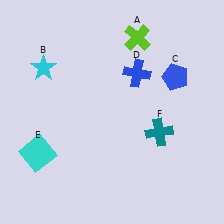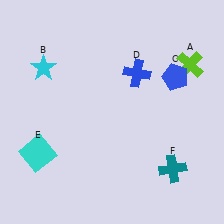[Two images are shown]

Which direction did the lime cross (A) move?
The lime cross (A) moved right.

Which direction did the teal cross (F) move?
The teal cross (F) moved down.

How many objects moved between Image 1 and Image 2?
2 objects moved between the two images.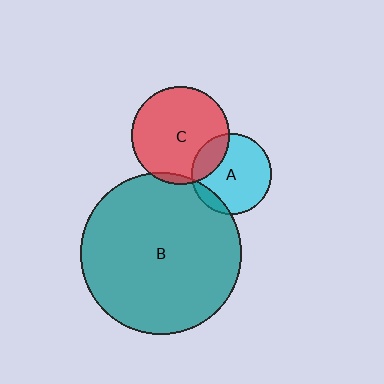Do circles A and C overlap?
Yes.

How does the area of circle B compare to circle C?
Approximately 2.7 times.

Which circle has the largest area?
Circle B (teal).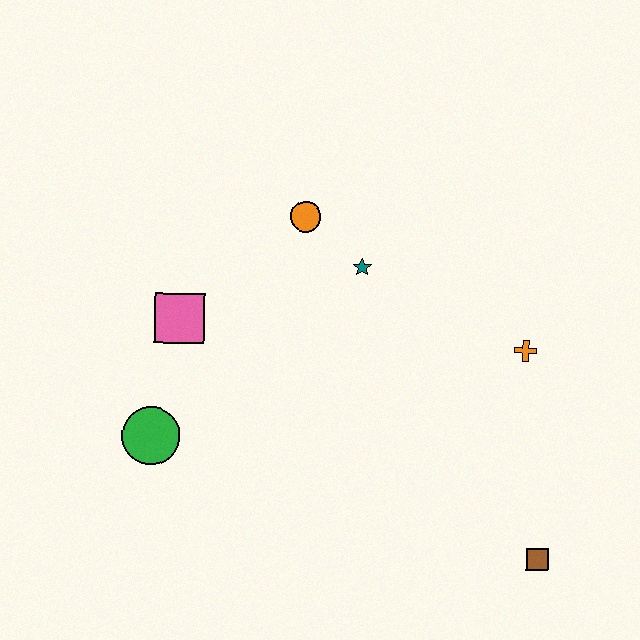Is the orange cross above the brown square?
Yes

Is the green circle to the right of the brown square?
No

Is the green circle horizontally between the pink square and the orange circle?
No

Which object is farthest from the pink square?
The brown square is farthest from the pink square.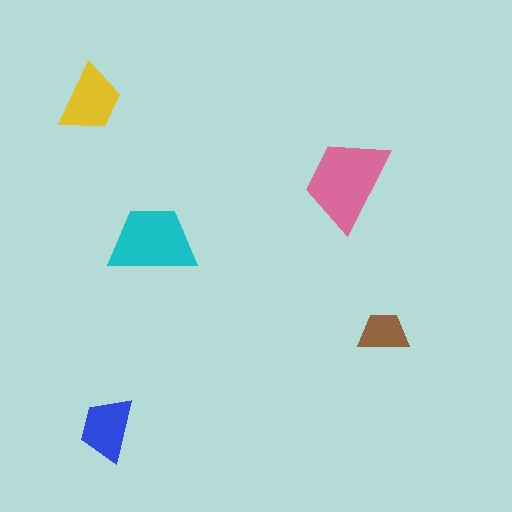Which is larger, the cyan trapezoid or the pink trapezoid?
The pink one.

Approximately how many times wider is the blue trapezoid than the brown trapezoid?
About 1.5 times wider.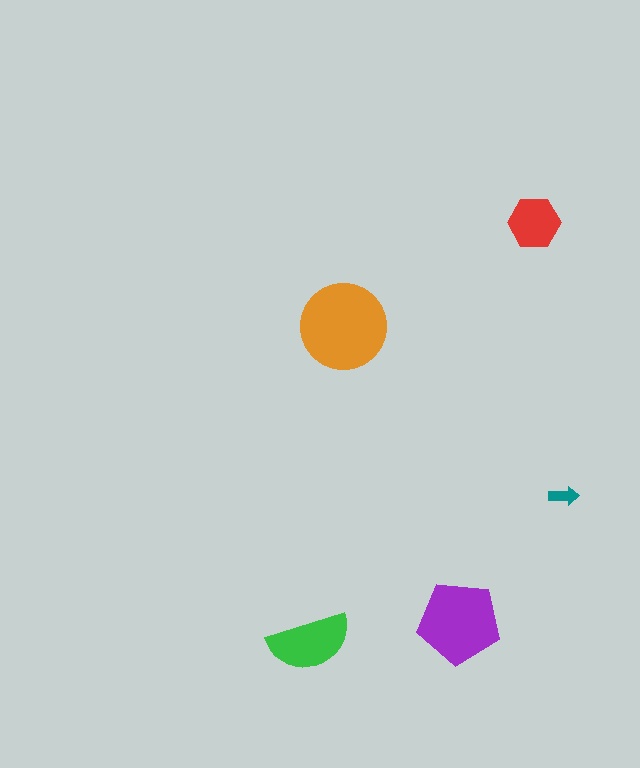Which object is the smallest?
The teal arrow.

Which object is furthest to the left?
The green semicircle is leftmost.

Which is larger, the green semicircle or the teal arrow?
The green semicircle.